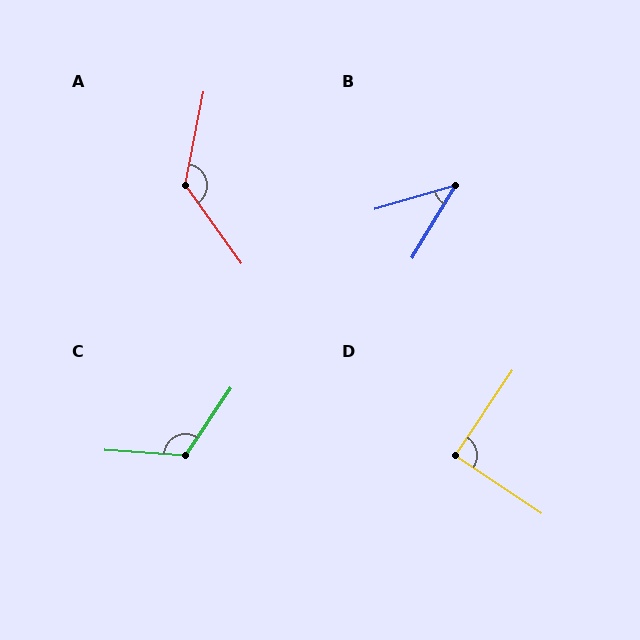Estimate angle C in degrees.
Approximately 120 degrees.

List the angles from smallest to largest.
B (43°), D (90°), C (120°), A (133°).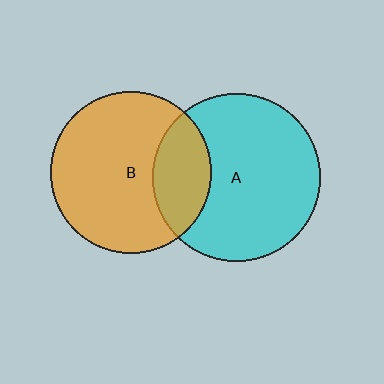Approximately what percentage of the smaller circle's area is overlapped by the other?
Approximately 25%.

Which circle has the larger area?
Circle A (cyan).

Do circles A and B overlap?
Yes.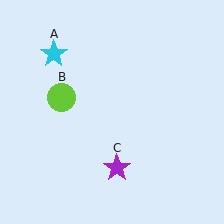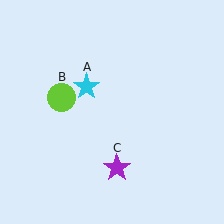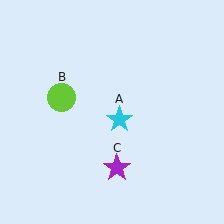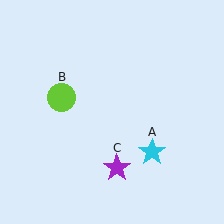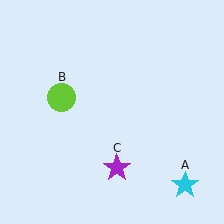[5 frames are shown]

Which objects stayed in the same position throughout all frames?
Lime circle (object B) and purple star (object C) remained stationary.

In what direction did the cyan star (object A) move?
The cyan star (object A) moved down and to the right.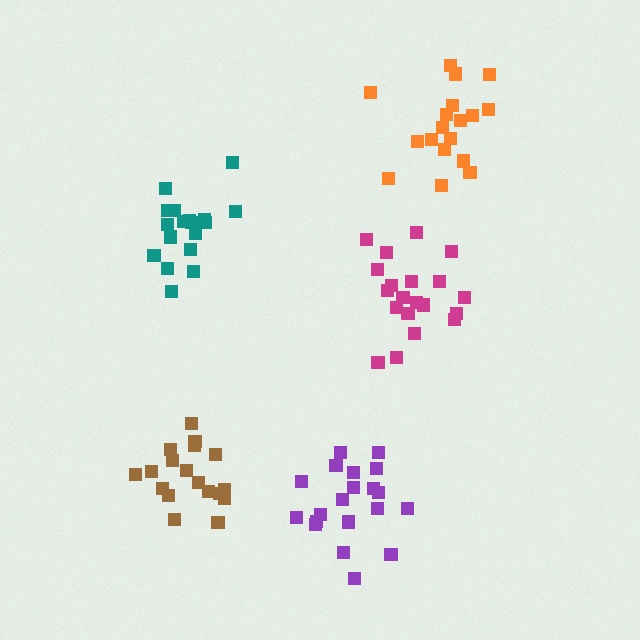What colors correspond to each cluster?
The clusters are colored: purple, teal, magenta, brown, orange.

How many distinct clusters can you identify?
There are 5 distinct clusters.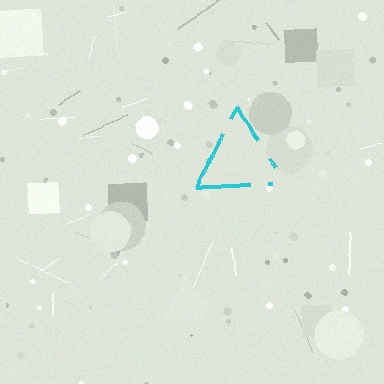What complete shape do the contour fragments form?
The contour fragments form a triangle.